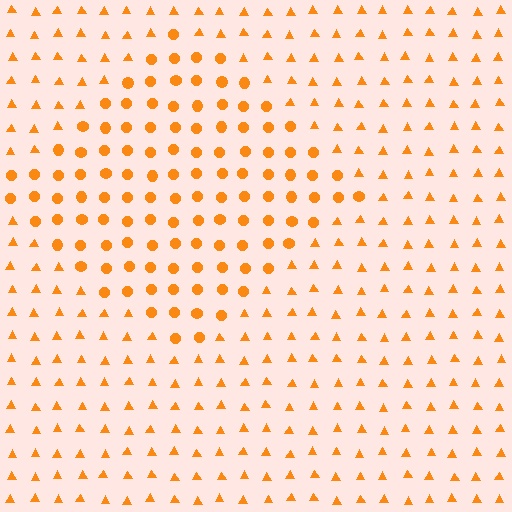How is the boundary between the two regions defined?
The boundary is defined by a change in element shape: circles inside vs. triangles outside. All elements share the same color and spacing.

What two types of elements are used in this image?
The image uses circles inside the diamond region and triangles outside it.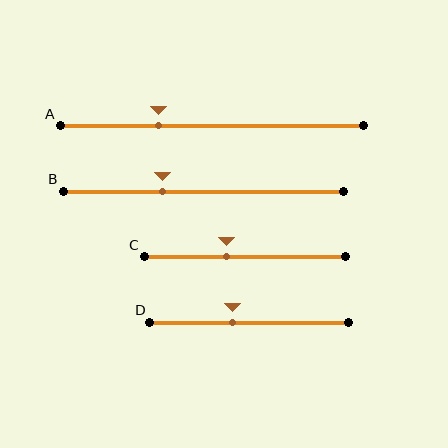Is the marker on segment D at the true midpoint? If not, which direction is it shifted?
No, the marker on segment D is shifted to the left by about 8% of the segment length.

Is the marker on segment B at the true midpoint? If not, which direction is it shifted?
No, the marker on segment B is shifted to the left by about 15% of the segment length.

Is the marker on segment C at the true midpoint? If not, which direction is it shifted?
No, the marker on segment C is shifted to the left by about 9% of the segment length.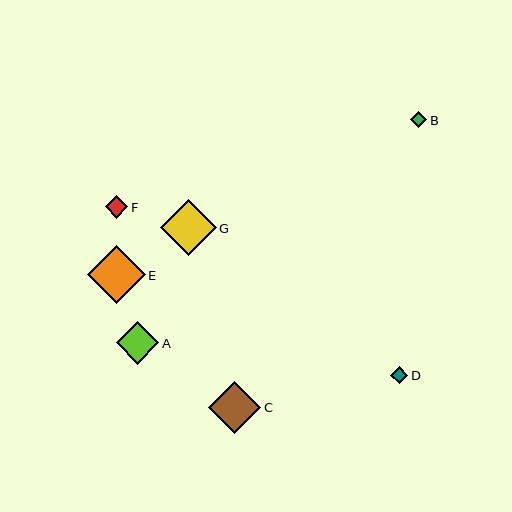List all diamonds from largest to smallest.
From largest to smallest: E, G, C, A, F, D, B.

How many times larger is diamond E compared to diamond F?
Diamond E is approximately 2.5 times the size of diamond F.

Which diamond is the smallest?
Diamond B is the smallest with a size of approximately 16 pixels.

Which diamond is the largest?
Diamond E is the largest with a size of approximately 57 pixels.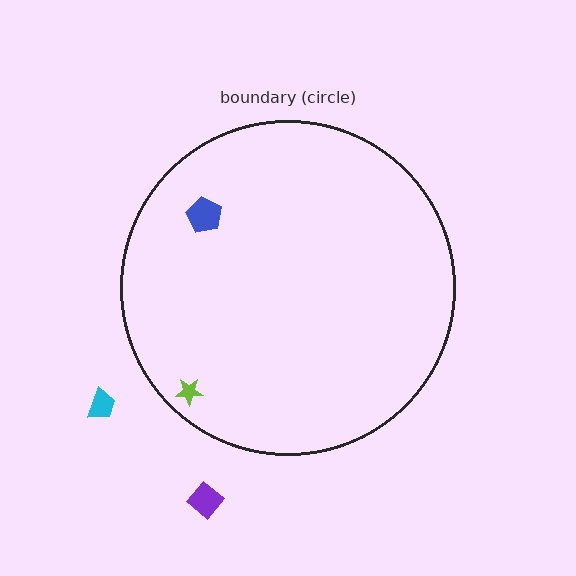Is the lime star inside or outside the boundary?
Inside.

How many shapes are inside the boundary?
2 inside, 2 outside.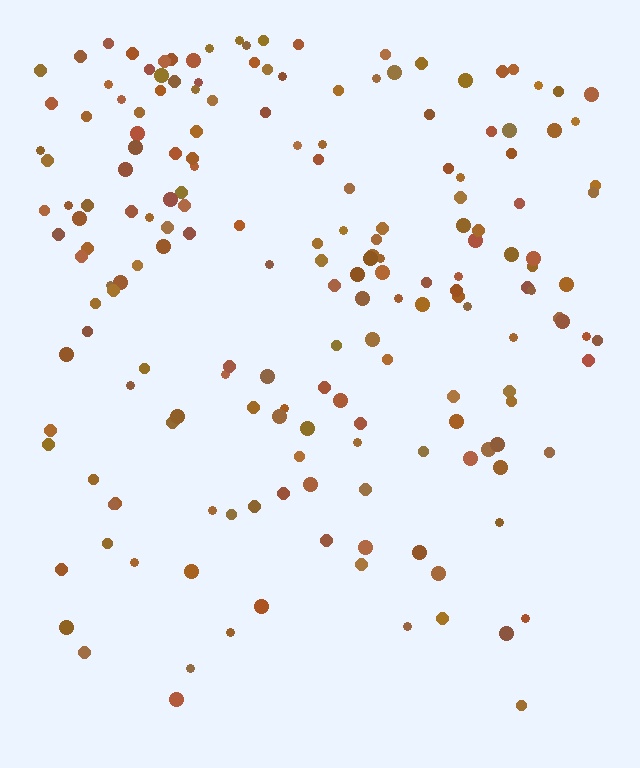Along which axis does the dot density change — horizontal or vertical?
Vertical.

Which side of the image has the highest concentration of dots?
The top.